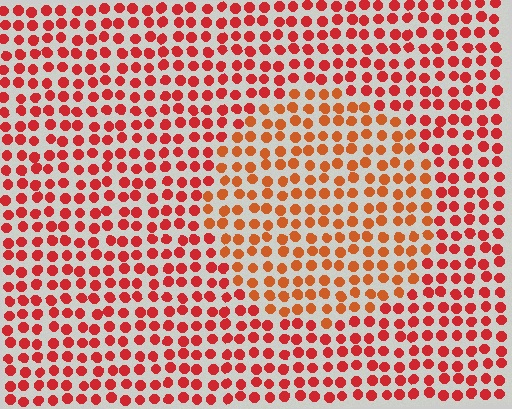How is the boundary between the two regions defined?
The boundary is defined purely by a slight shift in hue (about 23 degrees). Spacing, size, and orientation are identical on both sides.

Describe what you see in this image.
The image is filled with small red elements in a uniform arrangement. A circle-shaped region is visible where the elements are tinted to a slightly different hue, forming a subtle color boundary.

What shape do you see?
I see a circle.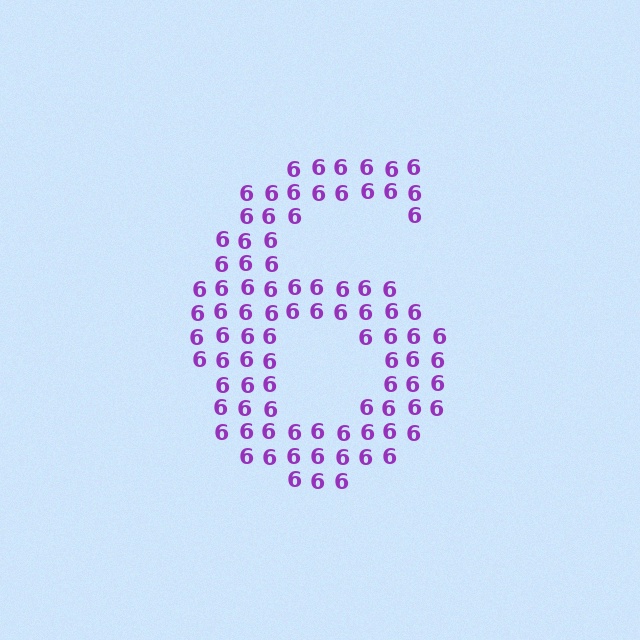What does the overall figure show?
The overall figure shows the digit 6.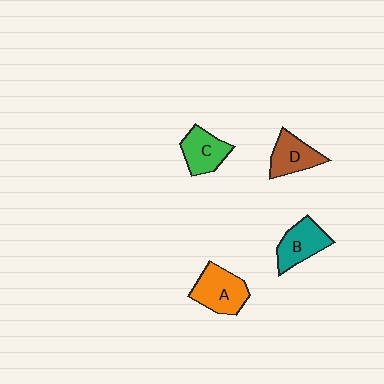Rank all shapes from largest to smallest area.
From largest to smallest: A (orange), B (teal), D (brown), C (green).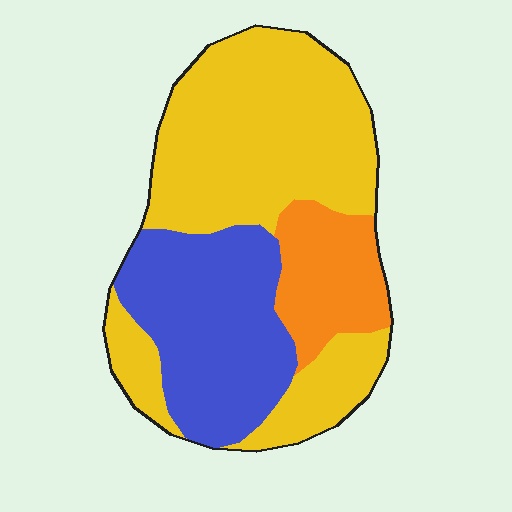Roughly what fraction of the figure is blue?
Blue takes up about one third (1/3) of the figure.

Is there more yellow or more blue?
Yellow.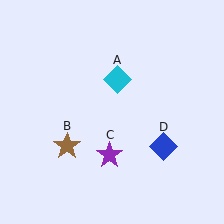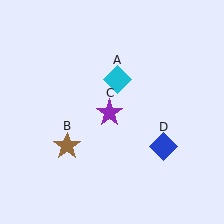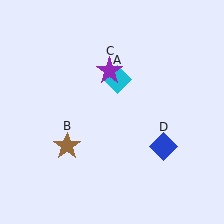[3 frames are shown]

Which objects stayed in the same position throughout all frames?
Cyan diamond (object A) and brown star (object B) and blue diamond (object D) remained stationary.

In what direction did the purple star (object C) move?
The purple star (object C) moved up.